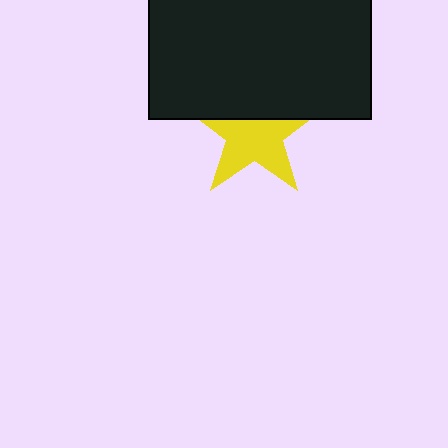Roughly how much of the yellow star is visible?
About half of it is visible (roughly 63%).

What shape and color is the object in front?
The object in front is a black rectangle.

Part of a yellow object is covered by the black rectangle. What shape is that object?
It is a star.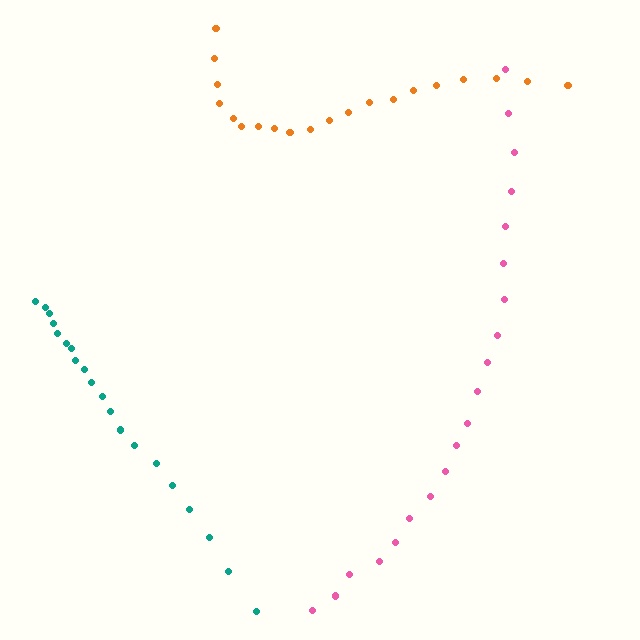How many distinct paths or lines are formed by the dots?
There are 3 distinct paths.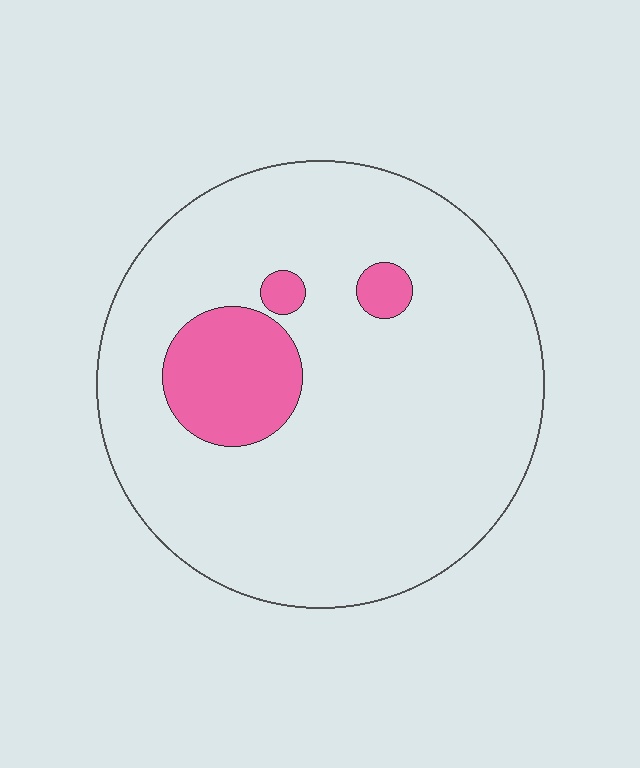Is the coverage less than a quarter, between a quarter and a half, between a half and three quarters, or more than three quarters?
Less than a quarter.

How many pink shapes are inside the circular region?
3.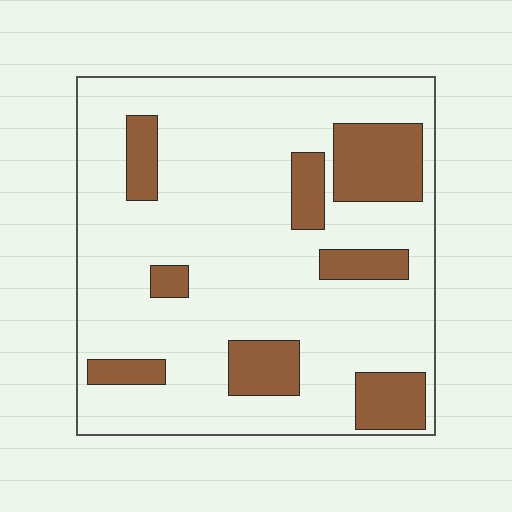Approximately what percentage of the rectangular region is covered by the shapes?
Approximately 20%.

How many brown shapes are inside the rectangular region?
8.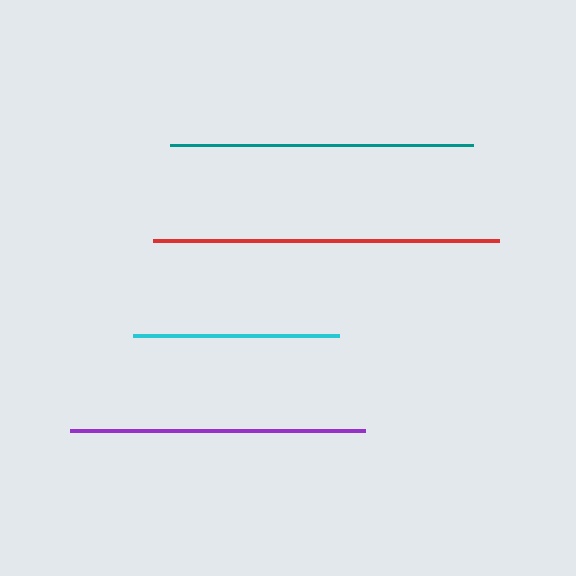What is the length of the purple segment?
The purple segment is approximately 295 pixels long.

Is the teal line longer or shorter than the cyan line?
The teal line is longer than the cyan line.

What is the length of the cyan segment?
The cyan segment is approximately 205 pixels long.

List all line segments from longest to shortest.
From longest to shortest: red, teal, purple, cyan.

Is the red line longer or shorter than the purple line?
The red line is longer than the purple line.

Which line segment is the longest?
The red line is the longest at approximately 347 pixels.